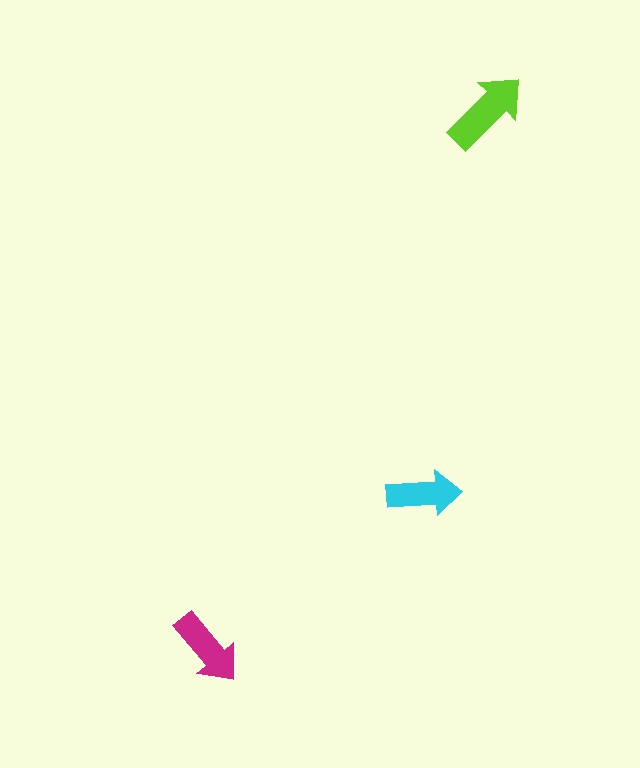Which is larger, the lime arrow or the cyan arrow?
The lime one.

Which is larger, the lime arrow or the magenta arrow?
The lime one.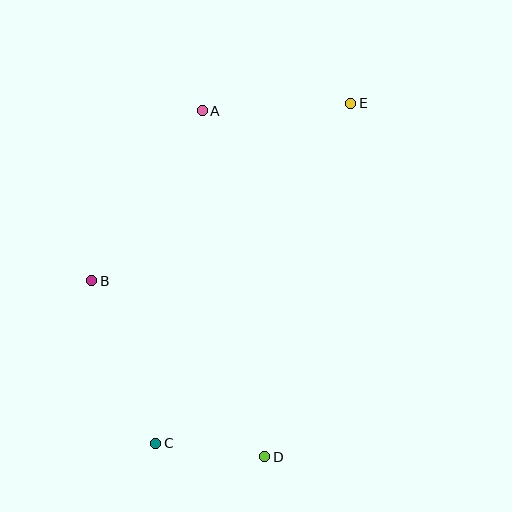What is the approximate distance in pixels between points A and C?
The distance between A and C is approximately 336 pixels.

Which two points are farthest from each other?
Points C and E are farthest from each other.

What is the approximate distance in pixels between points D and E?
The distance between D and E is approximately 364 pixels.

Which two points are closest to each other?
Points C and D are closest to each other.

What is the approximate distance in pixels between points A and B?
The distance between A and B is approximately 203 pixels.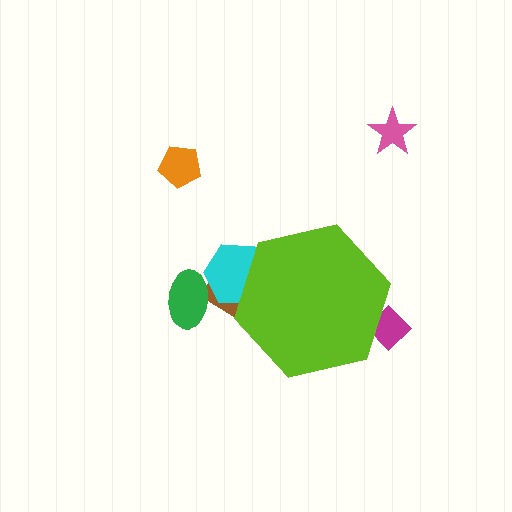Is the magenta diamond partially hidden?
Yes, the magenta diamond is partially hidden behind the lime hexagon.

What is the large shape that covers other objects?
A lime hexagon.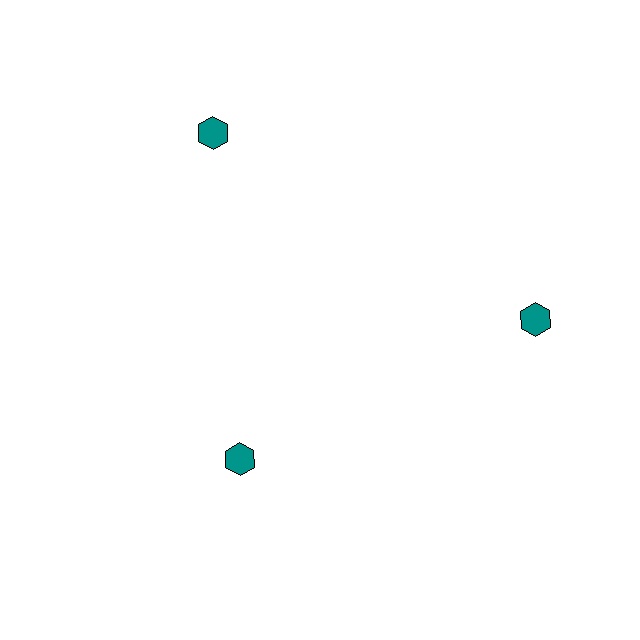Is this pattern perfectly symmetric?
No. The 3 teal hexagons are arranged in a ring, but one element near the 7 o'clock position is pulled inward toward the center, breaking the 3-fold rotational symmetry.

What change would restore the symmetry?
The symmetry would be restored by moving it outward, back onto the ring so that all 3 hexagons sit at equal angles and equal distance from the center.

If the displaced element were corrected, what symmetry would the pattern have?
It would have 3-fold rotational symmetry — the pattern would map onto itself every 120 degrees.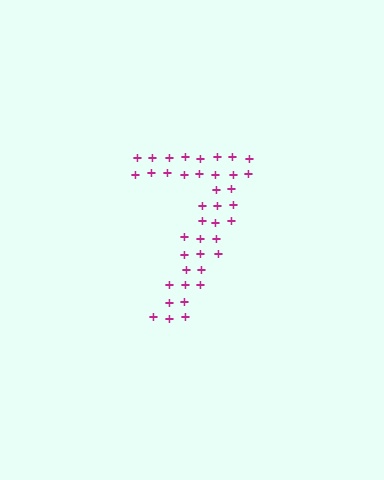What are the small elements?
The small elements are plus signs.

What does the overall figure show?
The overall figure shows the digit 7.